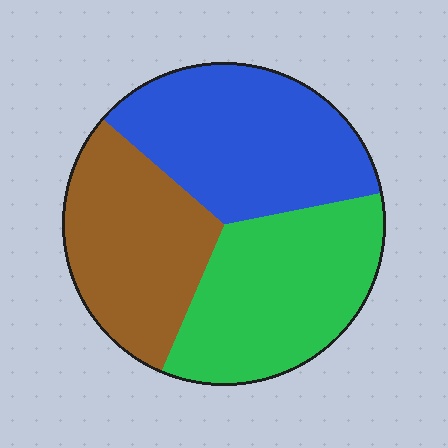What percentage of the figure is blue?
Blue covers 36% of the figure.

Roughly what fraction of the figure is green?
Green covers about 35% of the figure.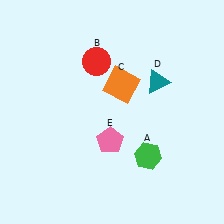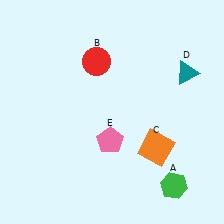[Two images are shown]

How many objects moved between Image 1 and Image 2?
3 objects moved between the two images.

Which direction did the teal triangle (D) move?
The teal triangle (D) moved right.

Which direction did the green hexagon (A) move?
The green hexagon (A) moved down.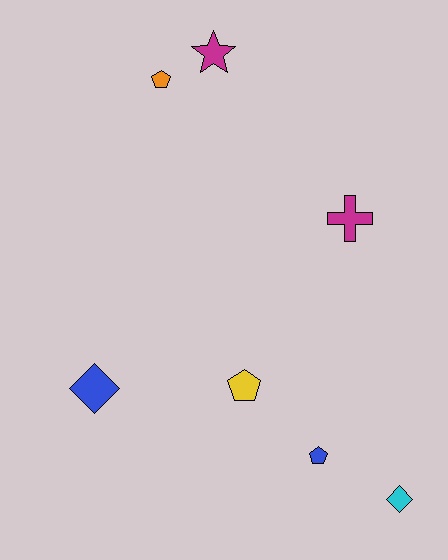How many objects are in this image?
There are 7 objects.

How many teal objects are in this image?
There are no teal objects.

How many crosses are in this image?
There is 1 cross.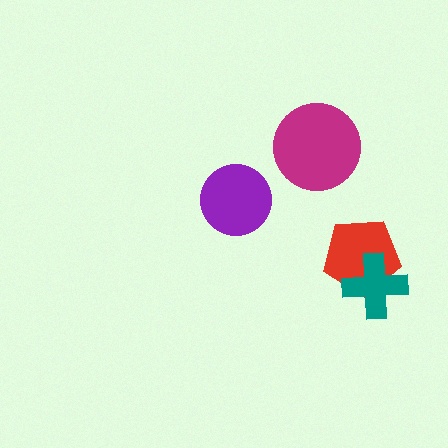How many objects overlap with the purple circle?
0 objects overlap with the purple circle.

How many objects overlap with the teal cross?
1 object overlaps with the teal cross.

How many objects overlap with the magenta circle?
0 objects overlap with the magenta circle.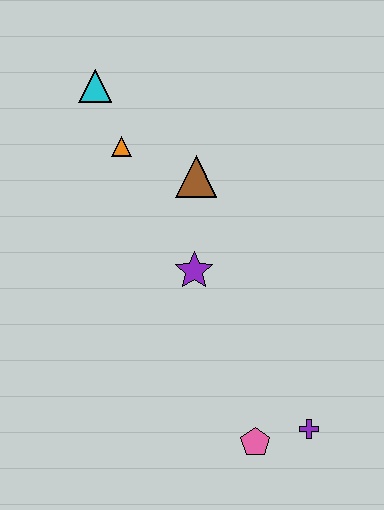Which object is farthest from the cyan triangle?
The purple cross is farthest from the cyan triangle.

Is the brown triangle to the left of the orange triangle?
No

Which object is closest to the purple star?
The brown triangle is closest to the purple star.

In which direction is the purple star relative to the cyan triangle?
The purple star is below the cyan triangle.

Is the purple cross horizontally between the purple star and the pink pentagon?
No